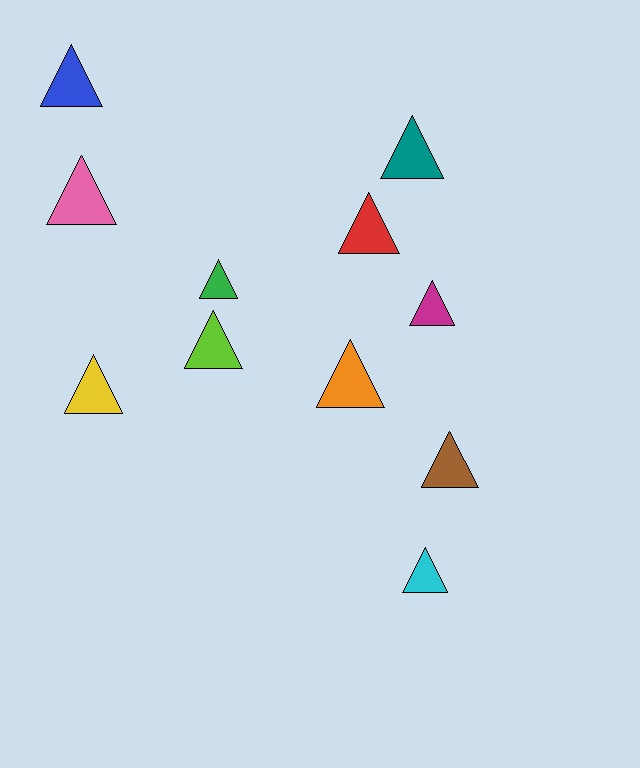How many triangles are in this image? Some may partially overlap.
There are 11 triangles.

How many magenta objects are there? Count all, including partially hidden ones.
There is 1 magenta object.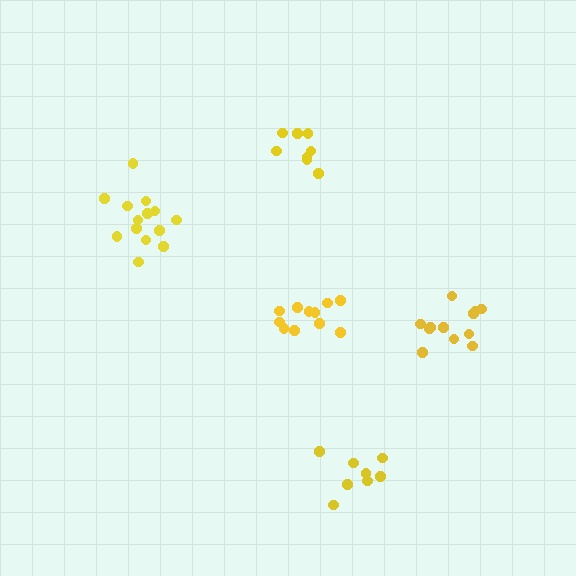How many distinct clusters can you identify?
There are 5 distinct clusters.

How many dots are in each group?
Group 1: 8 dots, Group 2: 8 dots, Group 3: 11 dots, Group 4: 14 dots, Group 5: 12 dots (53 total).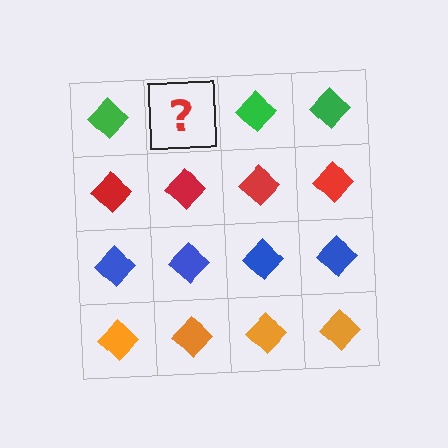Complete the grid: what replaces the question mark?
The question mark should be replaced with a green diamond.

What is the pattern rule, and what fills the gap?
The rule is that each row has a consistent color. The gap should be filled with a green diamond.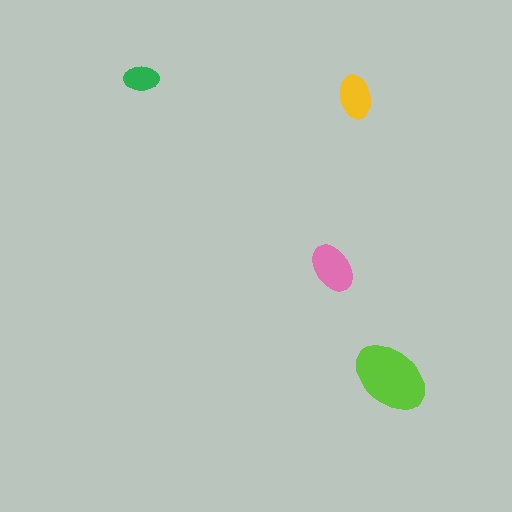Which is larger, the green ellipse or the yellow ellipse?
The yellow one.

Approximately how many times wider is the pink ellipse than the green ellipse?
About 1.5 times wider.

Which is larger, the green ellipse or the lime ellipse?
The lime one.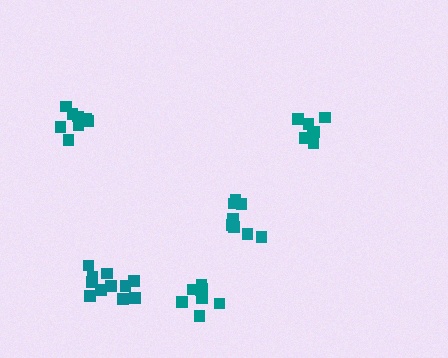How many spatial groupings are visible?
There are 5 spatial groupings.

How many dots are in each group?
Group 1: 8 dots, Group 2: 8 dots, Group 3: 7 dots, Group 4: 8 dots, Group 5: 12 dots (43 total).